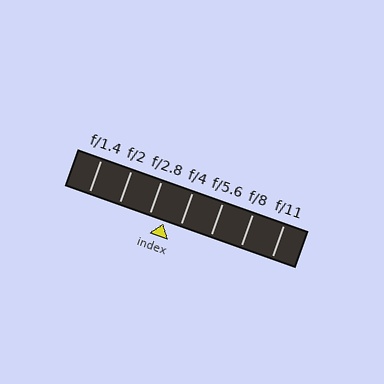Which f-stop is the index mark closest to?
The index mark is closest to f/2.8.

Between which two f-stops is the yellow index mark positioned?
The index mark is between f/2.8 and f/4.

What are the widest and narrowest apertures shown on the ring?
The widest aperture shown is f/1.4 and the narrowest is f/11.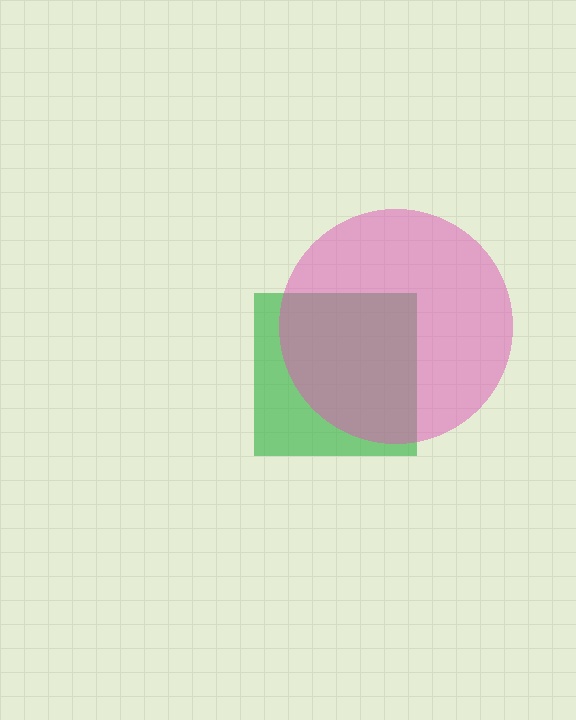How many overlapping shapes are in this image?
There are 2 overlapping shapes in the image.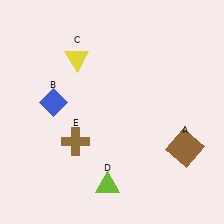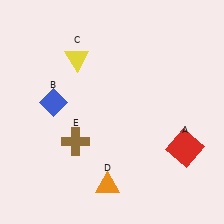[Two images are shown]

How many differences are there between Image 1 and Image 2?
There are 2 differences between the two images.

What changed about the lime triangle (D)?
In Image 1, D is lime. In Image 2, it changed to orange.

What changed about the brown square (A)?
In Image 1, A is brown. In Image 2, it changed to red.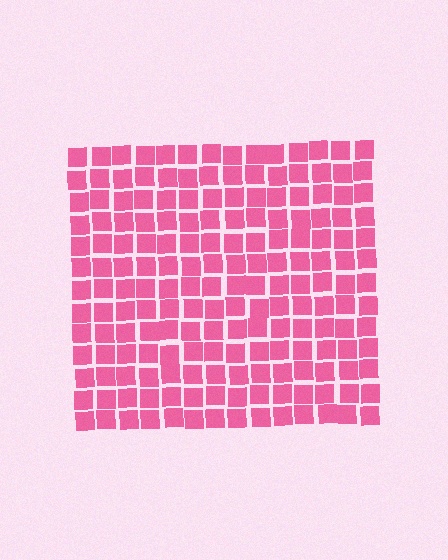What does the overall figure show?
The overall figure shows a square.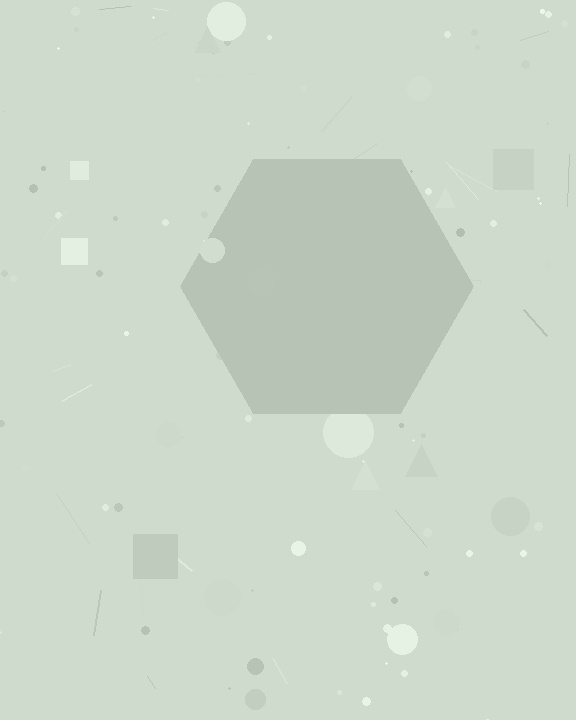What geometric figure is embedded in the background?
A hexagon is embedded in the background.